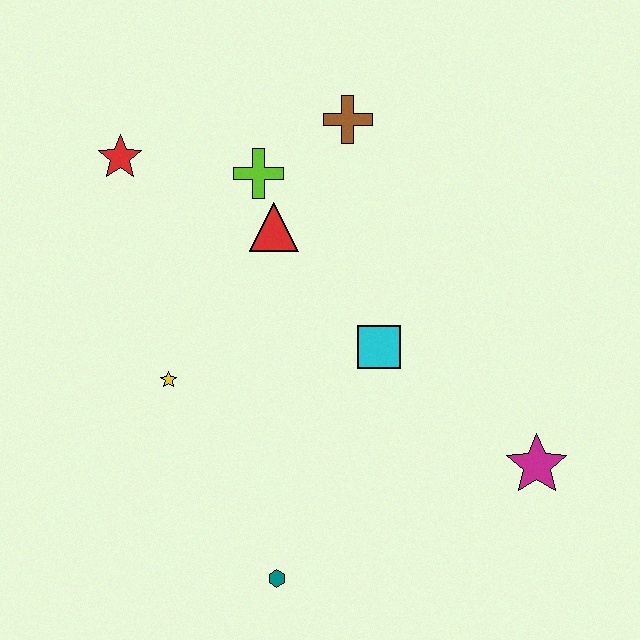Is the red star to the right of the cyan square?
No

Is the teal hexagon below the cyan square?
Yes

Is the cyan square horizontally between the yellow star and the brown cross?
No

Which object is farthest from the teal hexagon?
The brown cross is farthest from the teal hexagon.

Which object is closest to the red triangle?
The lime cross is closest to the red triangle.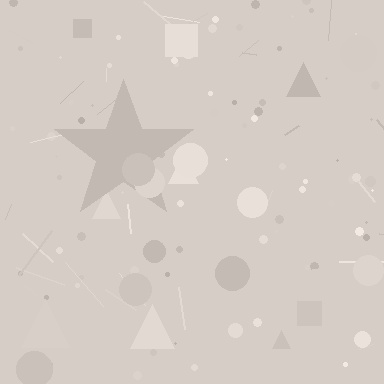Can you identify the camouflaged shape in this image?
The camouflaged shape is a star.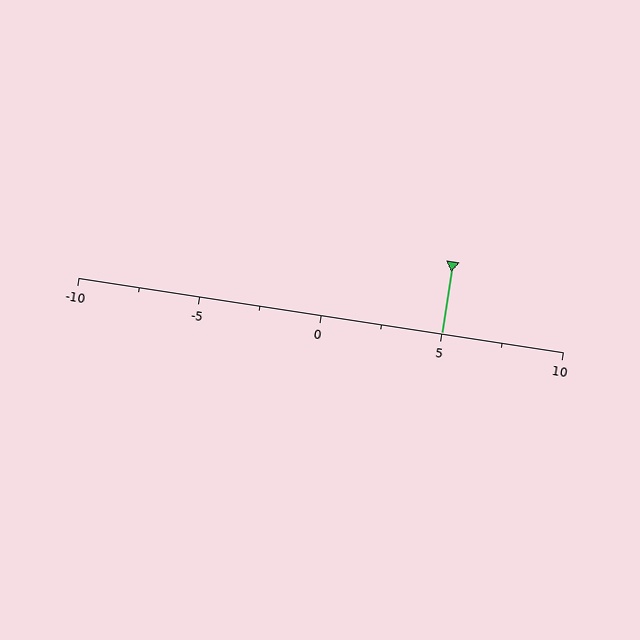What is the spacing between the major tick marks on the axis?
The major ticks are spaced 5 apart.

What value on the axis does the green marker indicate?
The marker indicates approximately 5.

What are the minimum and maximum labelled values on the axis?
The axis runs from -10 to 10.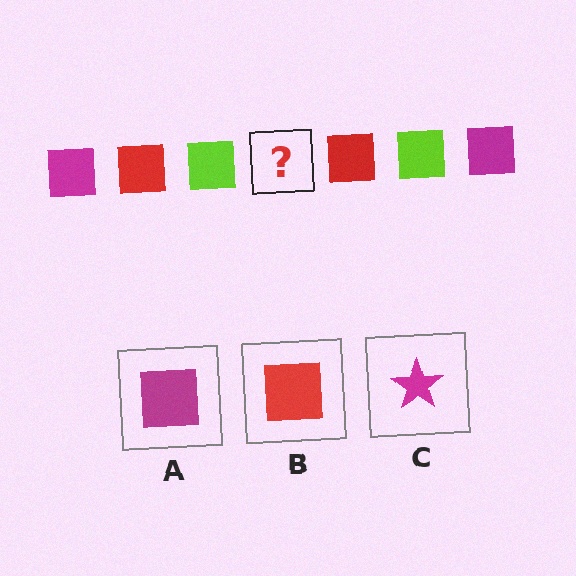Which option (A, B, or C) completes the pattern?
A.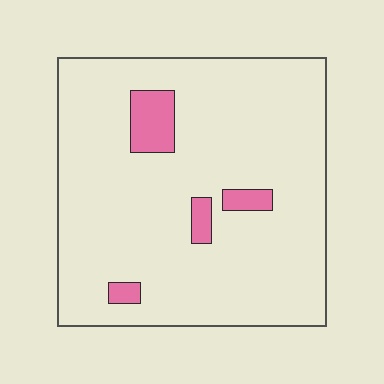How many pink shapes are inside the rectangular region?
4.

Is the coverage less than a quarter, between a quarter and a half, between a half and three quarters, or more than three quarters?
Less than a quarter.